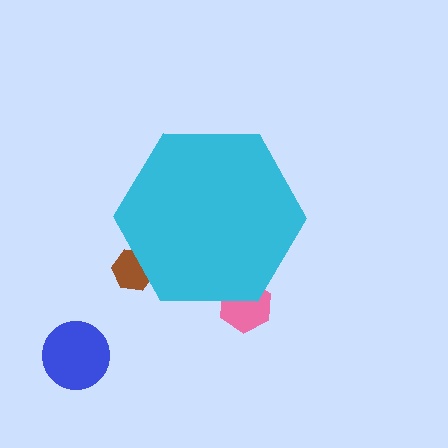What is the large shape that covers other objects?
A cyan hexagon.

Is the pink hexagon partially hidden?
Yes, the pink hexagon is partially hidden behind the cyan hexagon.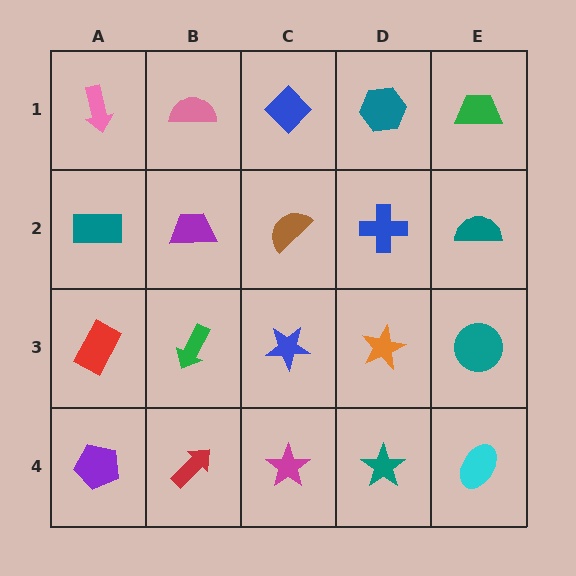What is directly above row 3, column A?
A teal rectangle.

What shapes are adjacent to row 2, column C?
A blue diamond (row 1, column C), a blue star (row 3, column C), a purple trapezoid (row 2, column B), a blue cross (row 2, column D).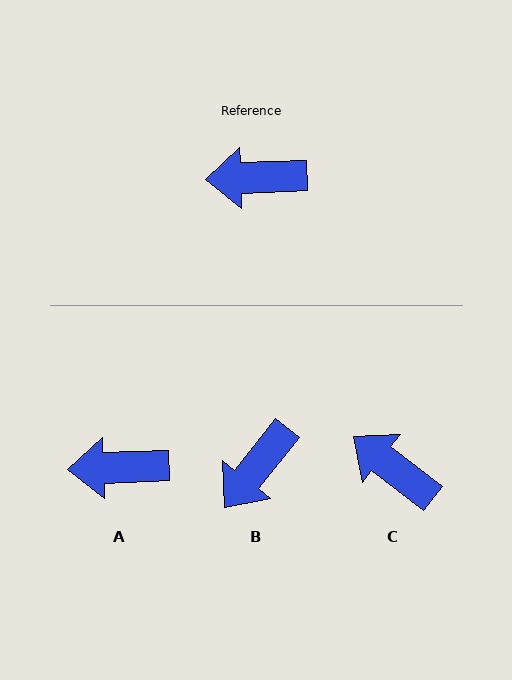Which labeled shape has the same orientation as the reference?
A.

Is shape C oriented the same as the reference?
No, it is off by about 40 degrees.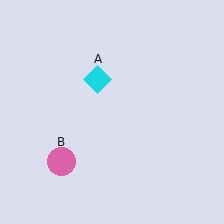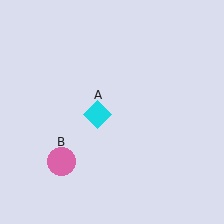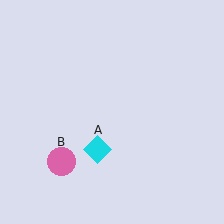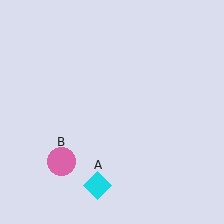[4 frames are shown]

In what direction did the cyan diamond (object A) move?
The cyan diamond (object A) moved down.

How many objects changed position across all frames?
1 object changed position: cyan diamond (object A).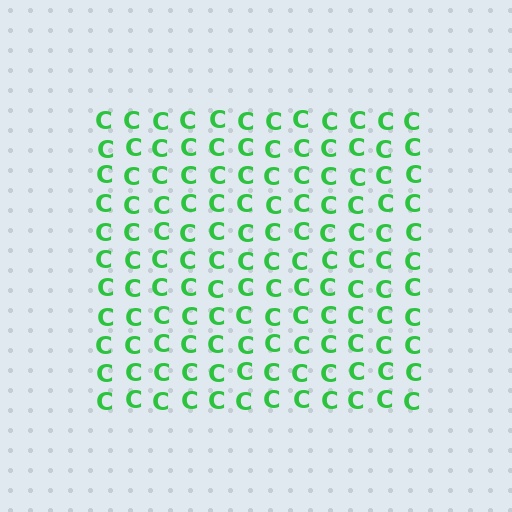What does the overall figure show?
The overall figure shows a square.